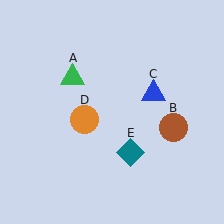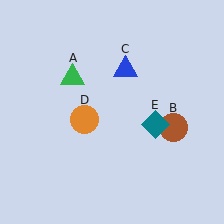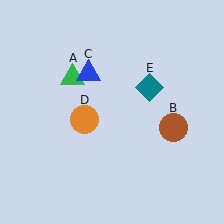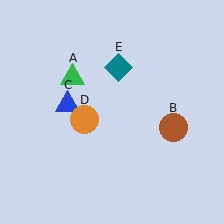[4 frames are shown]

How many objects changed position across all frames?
2 objects changed position: blue triangle (object C), teal diamond (object E).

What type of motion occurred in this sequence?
The blue triangle (object C), teal diamond (object E) rotated counterclockwise around the center of the scene.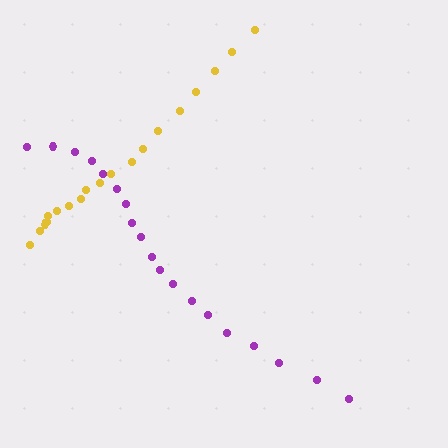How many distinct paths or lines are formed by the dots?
There are 2 distinct paths.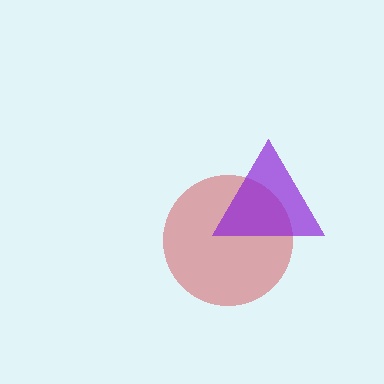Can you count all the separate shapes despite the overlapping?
Yes, there are 2 separate shapes.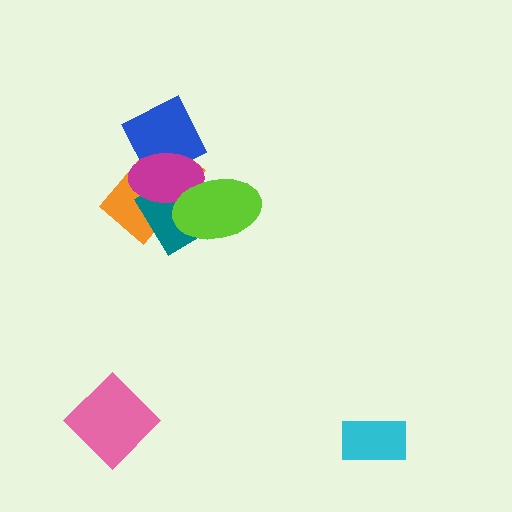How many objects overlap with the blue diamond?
2 objects overlap with the blue diamond.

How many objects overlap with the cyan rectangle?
0 objects overlap with the cyan rectangle.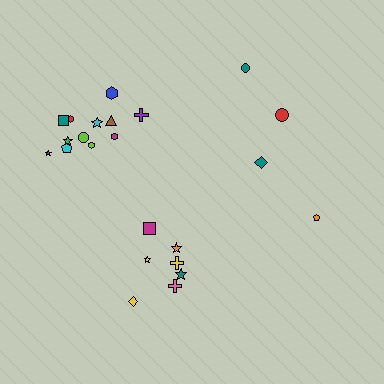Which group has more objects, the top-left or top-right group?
The top-left group.